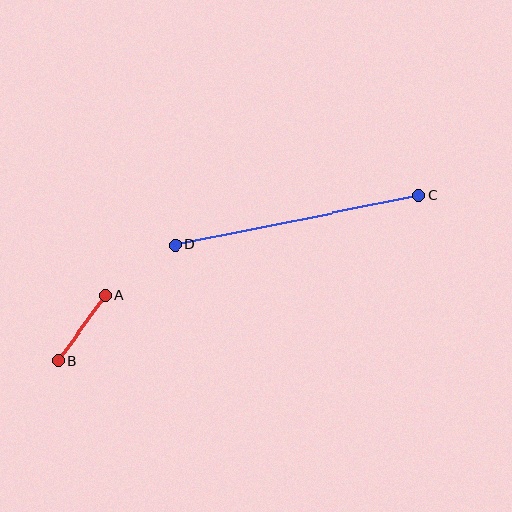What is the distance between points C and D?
The distance is approximately 248 pixels.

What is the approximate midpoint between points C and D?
The midpoint is at approximately (297, 220) pixels.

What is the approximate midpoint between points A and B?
The midpoint is at approximately (82, 328) pixels.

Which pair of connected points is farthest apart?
Points C and D are farthest apart.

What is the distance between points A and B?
The distance is approximately 81 pixels.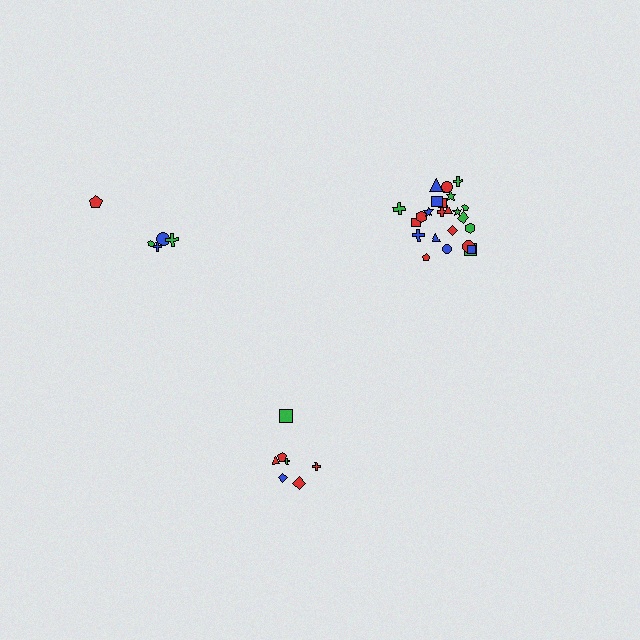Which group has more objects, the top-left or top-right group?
The top-right group.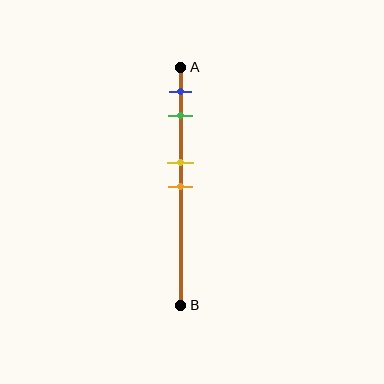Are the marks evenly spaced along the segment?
No, the marks are not evenly spaced.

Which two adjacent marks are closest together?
The yellow and orange marks are the closest adjacent pair.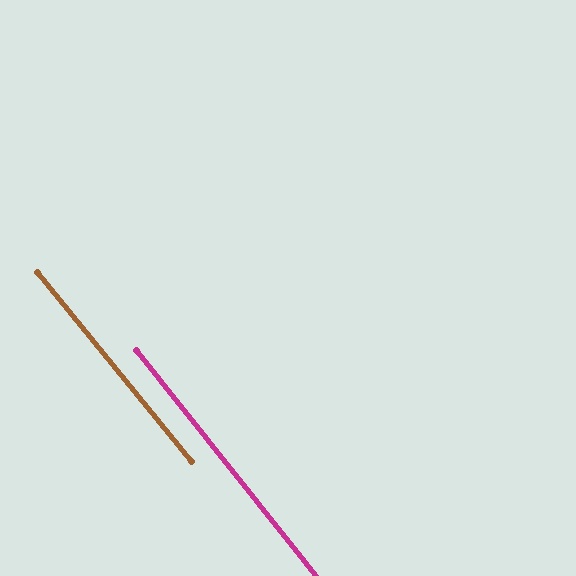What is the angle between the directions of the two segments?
Approximately 0 degrees.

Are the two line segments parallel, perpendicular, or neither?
Parallel — their directions differ by only 0.5°.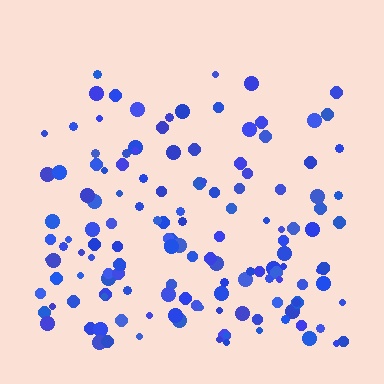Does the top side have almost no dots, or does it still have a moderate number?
Still a moderate number, just noticeably fewer than the bottom.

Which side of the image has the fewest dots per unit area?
The top.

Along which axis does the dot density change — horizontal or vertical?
Vertical.